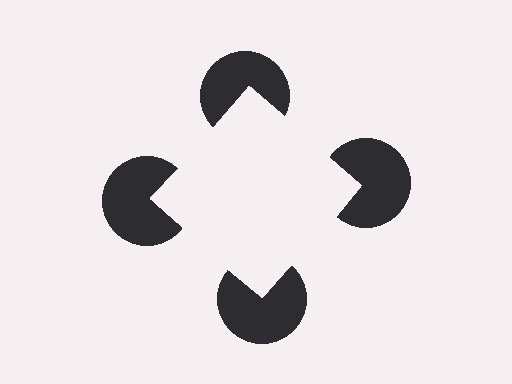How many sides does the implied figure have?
4 sides.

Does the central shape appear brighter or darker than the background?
It typically appears slightly brighter than the background, even though no actual brightness change is drawn.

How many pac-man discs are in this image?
There are 4 — one at each vertex of the illusory square.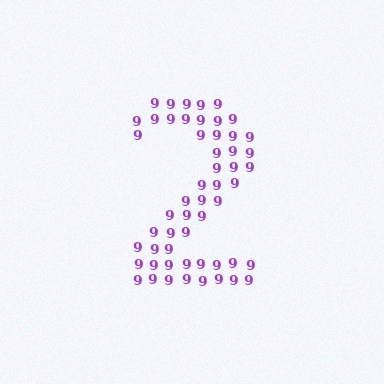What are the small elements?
The small elements are digit 9's.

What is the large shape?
The large shape is the digit 2.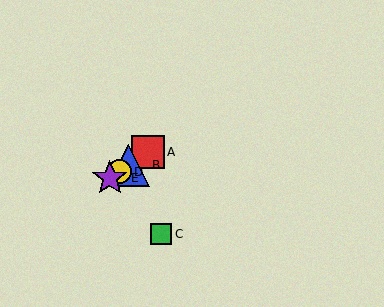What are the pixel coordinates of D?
Object D is at (119, 172).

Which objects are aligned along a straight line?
Objects A, B, D, E are aligned along a straight line.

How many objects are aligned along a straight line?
4 objects (A, B, D, E) are aligned along a straight line.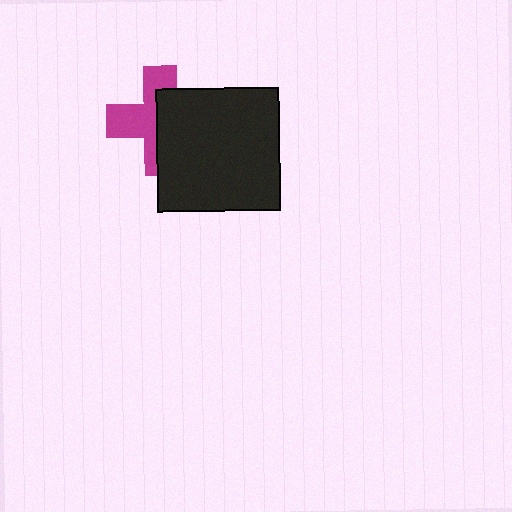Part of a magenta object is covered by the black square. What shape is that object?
It is a cross.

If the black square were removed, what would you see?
You would see the complete magenta cross.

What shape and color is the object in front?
The object in front is a black square.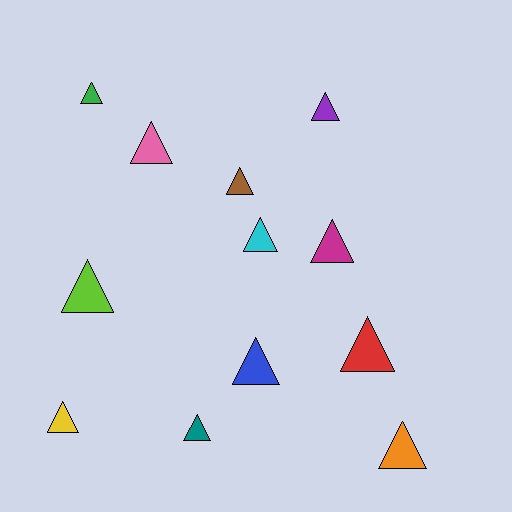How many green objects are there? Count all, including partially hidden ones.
There is 1 green object.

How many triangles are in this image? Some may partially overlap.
There are 12 triangles.